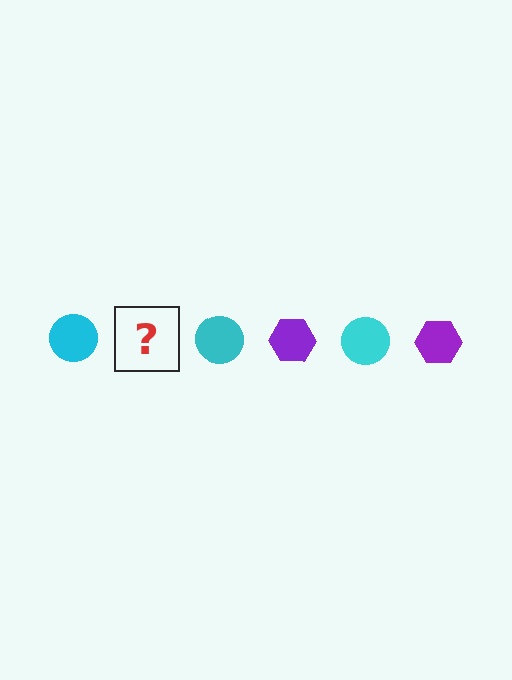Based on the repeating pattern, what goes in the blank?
The blank should be a purple hexagon.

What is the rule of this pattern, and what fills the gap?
The rule is that the pattern alternates between cyan circle and purple hexagon. The gap should be filled with a purple hexagon.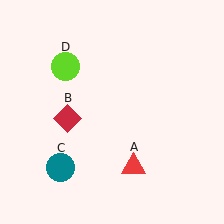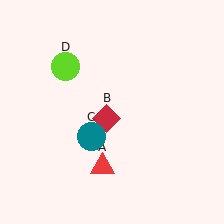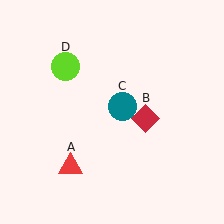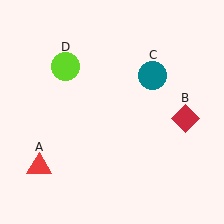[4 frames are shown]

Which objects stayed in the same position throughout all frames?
Lime circle (object D) remained stationary.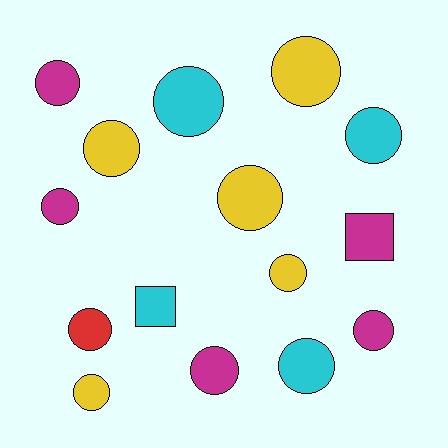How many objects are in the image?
There are 15 objects.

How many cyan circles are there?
There are 3 cyan circles.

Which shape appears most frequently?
Circle, with 13 objects.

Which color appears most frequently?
Yellow, with 5 objects.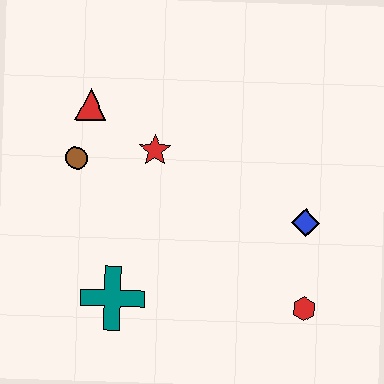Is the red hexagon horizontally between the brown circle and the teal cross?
No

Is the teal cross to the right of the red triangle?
Yes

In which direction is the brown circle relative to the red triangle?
The brown circle is below the red triangle.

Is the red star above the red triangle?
No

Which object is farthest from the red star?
The red hexagon is farthest from the red star.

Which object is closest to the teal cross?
The brown circle is closest to the teal cross.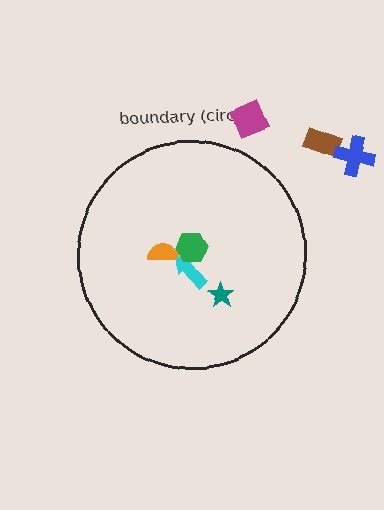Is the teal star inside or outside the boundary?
Inside.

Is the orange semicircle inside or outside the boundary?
Inside.